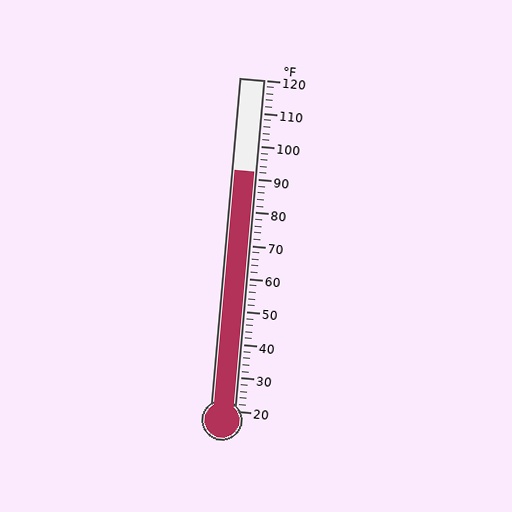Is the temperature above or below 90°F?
The temperature is above 90°F.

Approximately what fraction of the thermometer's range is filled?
The thermometer is filled to approximately 70% of its range.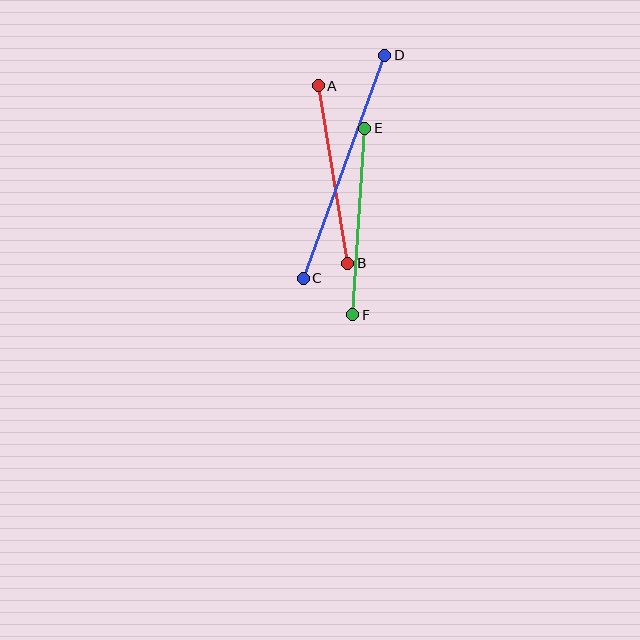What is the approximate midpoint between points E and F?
The midpoint is at approximately (359, 222) pixels.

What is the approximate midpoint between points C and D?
The midpoint is at approximately (344, 167) pixels.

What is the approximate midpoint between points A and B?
The midpoint is at approximately (333, 175) pixels.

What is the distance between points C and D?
The distance is approximately 238 pixels.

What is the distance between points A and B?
The distance is approximately 180 pixels.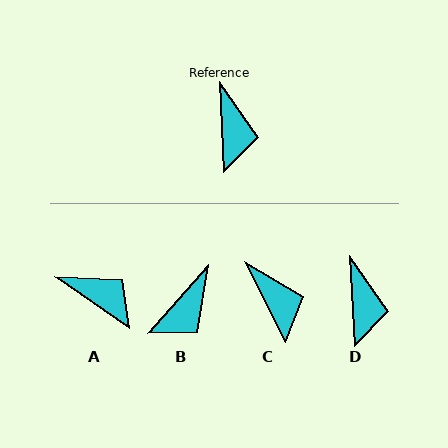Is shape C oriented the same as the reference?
No, it is off by about 24 degrees.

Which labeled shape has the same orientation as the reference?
D.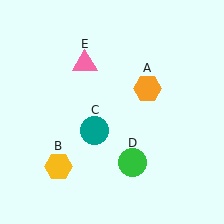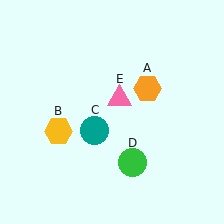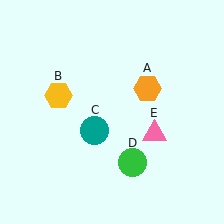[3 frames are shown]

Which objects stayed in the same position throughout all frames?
Orange hexagon (object A) and teal circle (object C) and green circle (object D) remained stationary.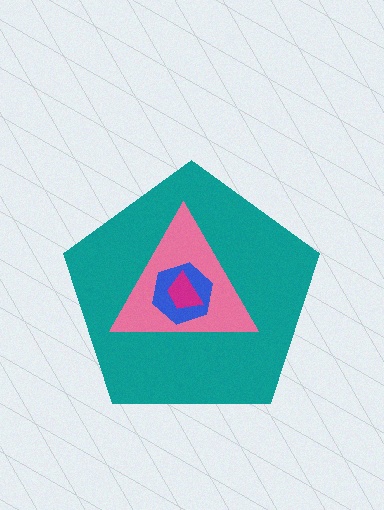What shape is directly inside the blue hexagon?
The magenta trapezoid.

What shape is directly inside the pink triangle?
The blue hexagon.